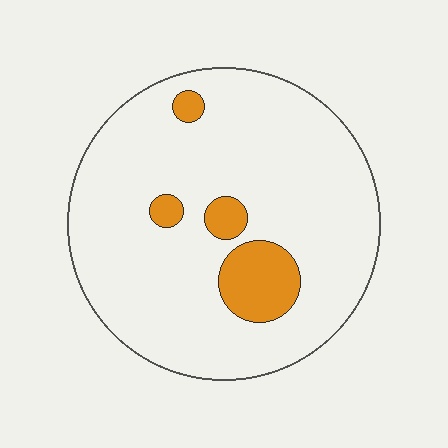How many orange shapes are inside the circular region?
4.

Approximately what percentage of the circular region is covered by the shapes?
Approximately 10%.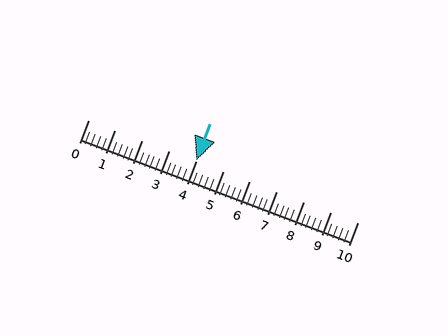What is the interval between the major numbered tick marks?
The major tick marks are spaced 1 units apart.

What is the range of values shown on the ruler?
The ruler shows values from 0 to 10.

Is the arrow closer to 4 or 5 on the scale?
The arrow is closer to 4.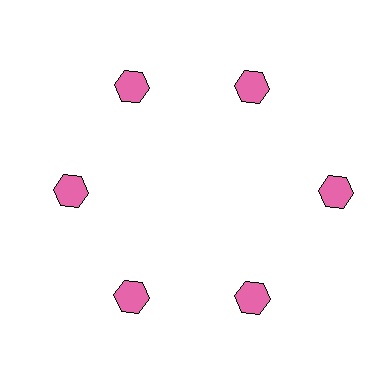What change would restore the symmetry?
The symmetry would be restored by moving it inward, back onto the ring so that all 6 hexagons sit at equal angles and equal distance from the center.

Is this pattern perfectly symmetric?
No. The 6 pink hexagons are arranged in a ring, but one element near the 3 o'clock position is pushed outward from the center, breaking the 6-fold rotational symmetry.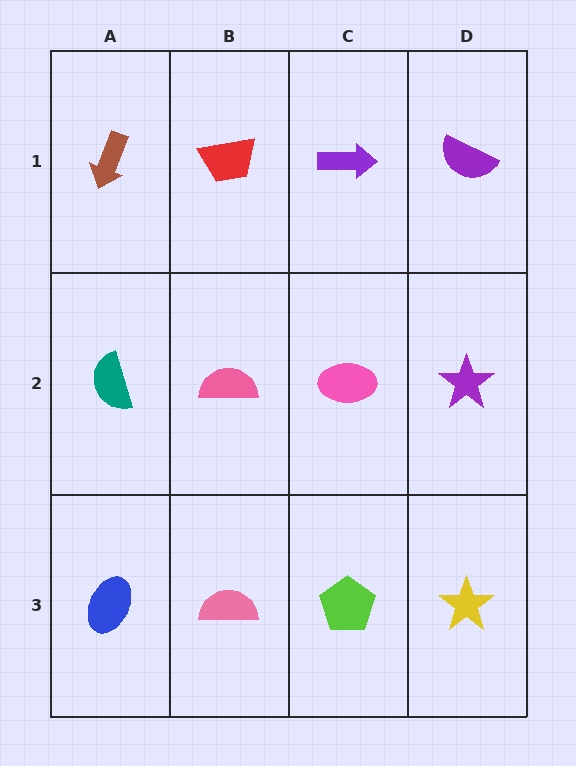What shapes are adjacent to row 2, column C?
A purple arrow (row 1, column C), a lime pentagon (row 3, column C), a pink semicircle (row 2, column B), a purple star (row 2, column D).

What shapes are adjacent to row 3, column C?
A pink ellipse (row 2, column C), a pink semicircle (row 3, column B), a yellow star (row 3, column D).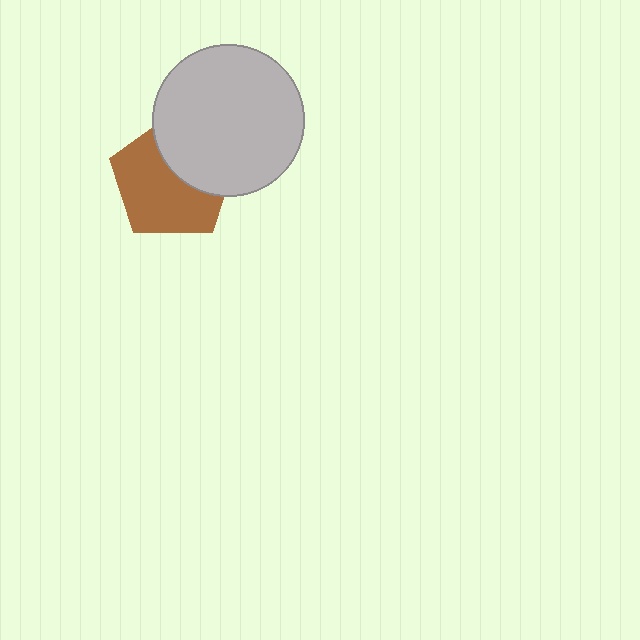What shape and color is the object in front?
The object in front is a light gray circle.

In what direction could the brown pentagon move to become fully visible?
The brown pentagon could move toward the lower-left. That would shift it out from behind the light gray circle entirely.